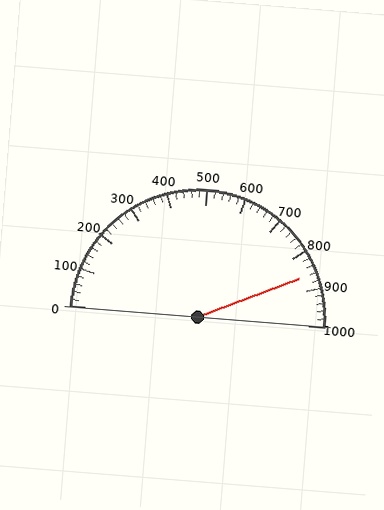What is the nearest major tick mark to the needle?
The nearest major tick mark is 900.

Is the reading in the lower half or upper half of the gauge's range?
The reading is in the upper half of the range (0 to 1000).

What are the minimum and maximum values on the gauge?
The gauge ranges from 0 to 1000.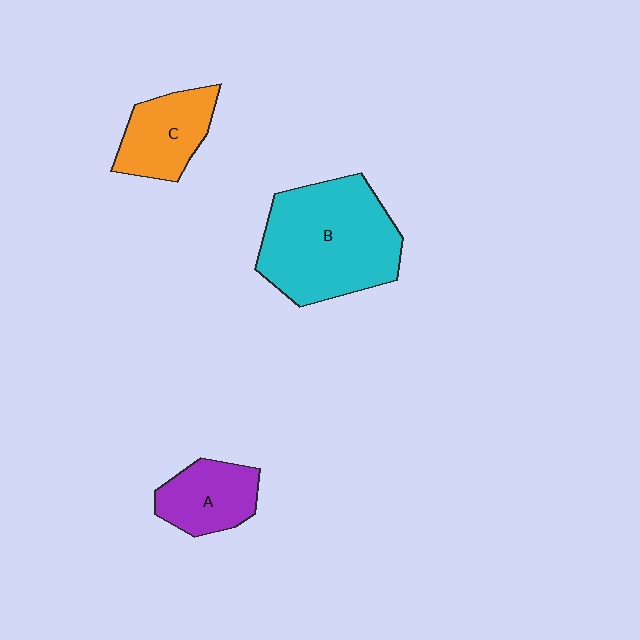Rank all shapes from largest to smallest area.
From largest to smallest: B (cyan), C (orange), A (purple).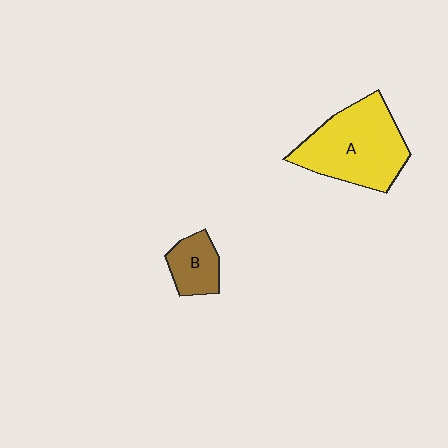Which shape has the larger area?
Shape A (yellow).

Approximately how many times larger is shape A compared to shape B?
Approximately 2.6 times.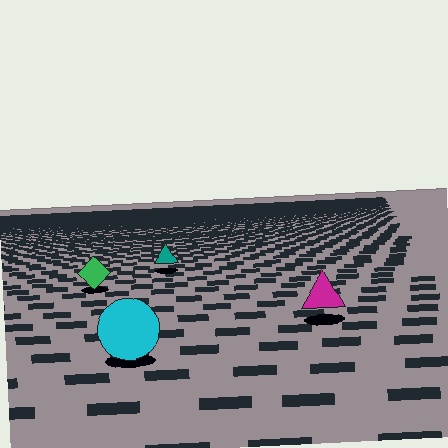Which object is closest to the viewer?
The cyan circle is closest. The texture marks near it are larger and more spread out.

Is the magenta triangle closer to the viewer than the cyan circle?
No. The cyan circle is closer — you can tell from the texture gradient: the ground texture is coarser near it.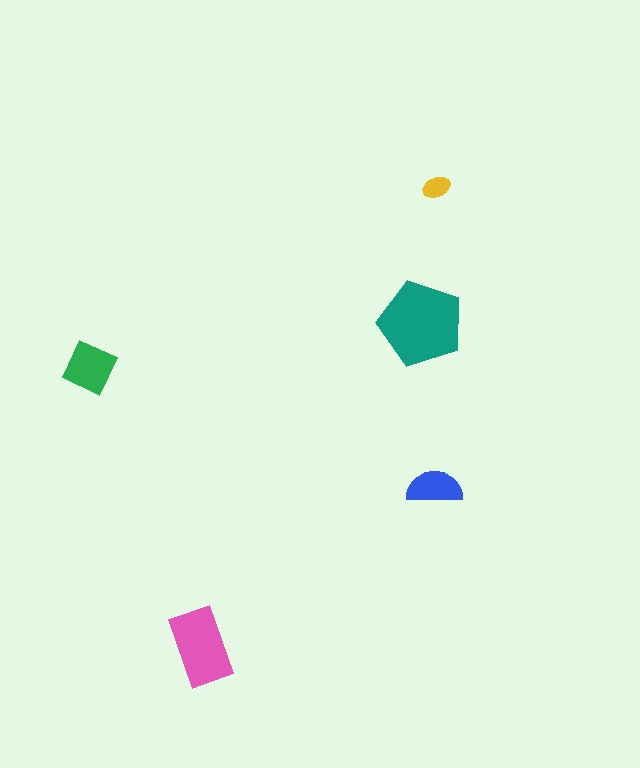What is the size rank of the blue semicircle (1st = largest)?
4th.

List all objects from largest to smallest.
The teal pentagon, the pink rectangle, the green diamond, the blue semicircle, the yellow ellipse.